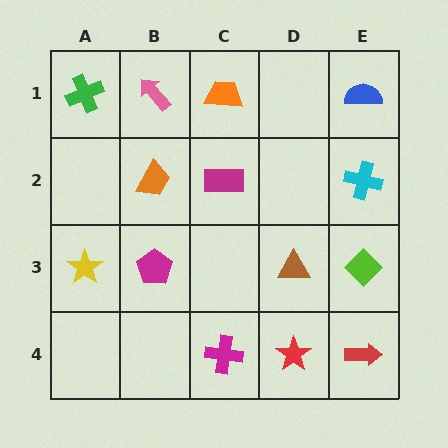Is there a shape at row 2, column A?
No, that cell is empty.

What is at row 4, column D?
A red star.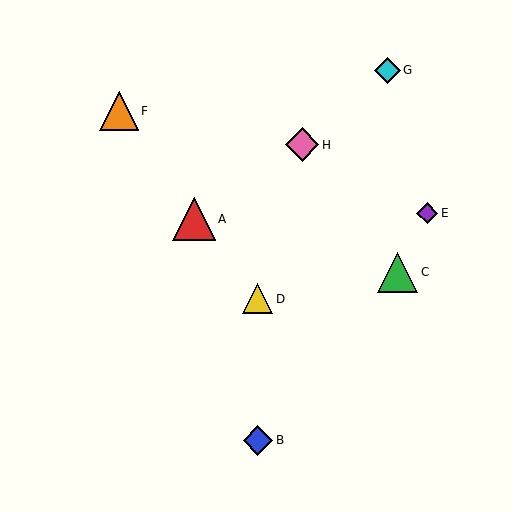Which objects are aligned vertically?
Objects B, D are aligned vertically.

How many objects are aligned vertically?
2 objects (B, D) are aligned vertically.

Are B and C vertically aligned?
No, B is at x≈258 and C is at x≈398.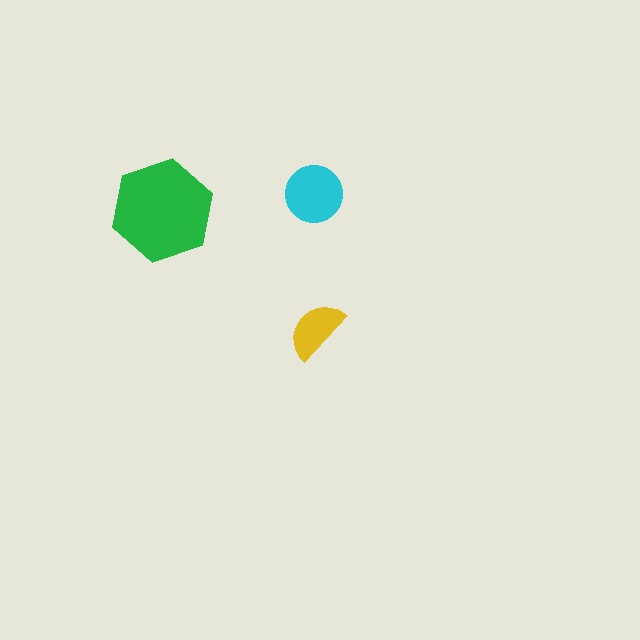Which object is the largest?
The green hexagon.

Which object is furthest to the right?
The cyan circle is rightmost.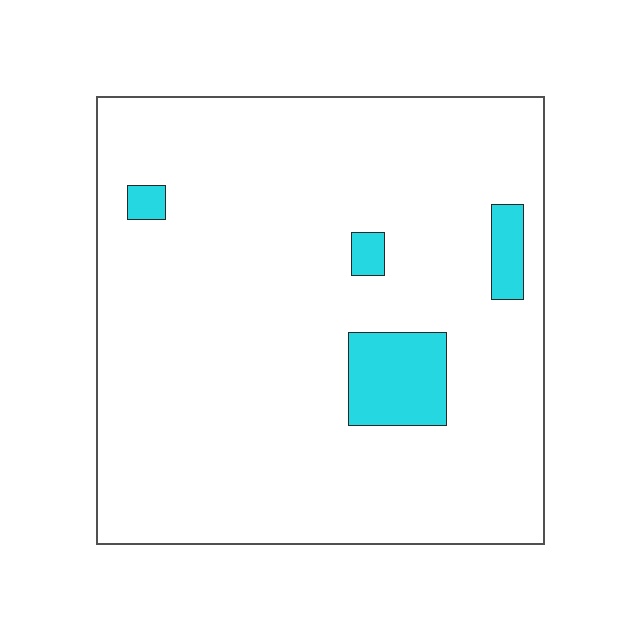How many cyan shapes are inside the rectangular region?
4.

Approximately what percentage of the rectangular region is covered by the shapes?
Approximately 10%.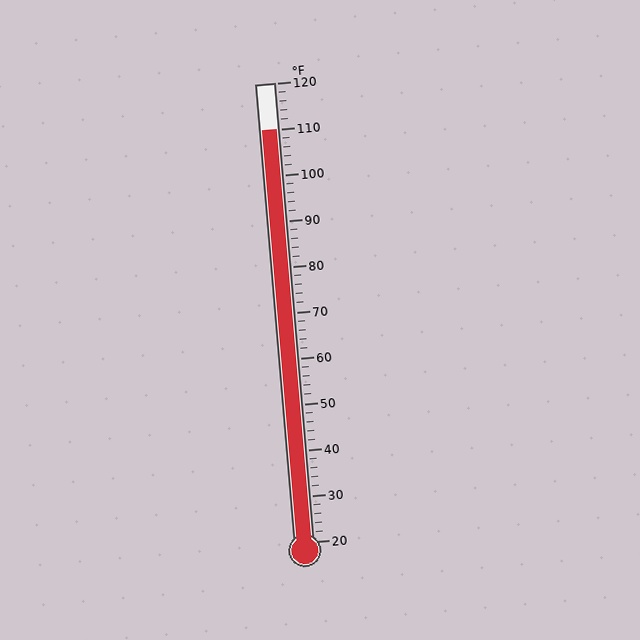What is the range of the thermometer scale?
The thermometer scale ranges from 20°F to 120°F.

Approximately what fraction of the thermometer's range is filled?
The thermometer is filled to approximately 90% of its range.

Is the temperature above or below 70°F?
The temperature is above 70°F.